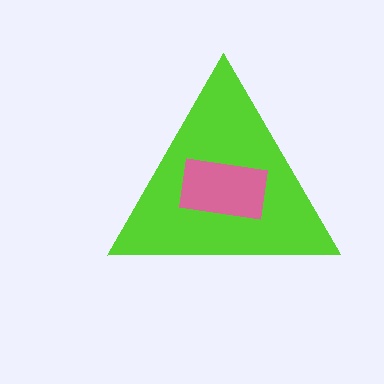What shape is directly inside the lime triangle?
The pink rectangle.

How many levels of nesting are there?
2.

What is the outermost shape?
The lime triangle.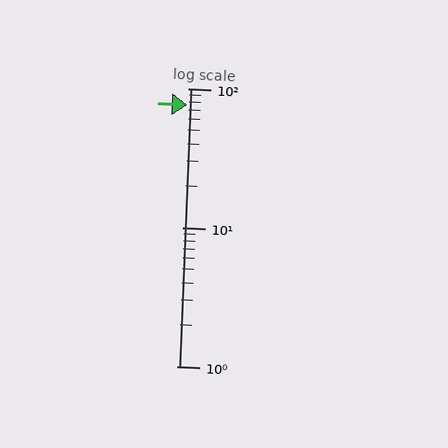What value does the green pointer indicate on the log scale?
The pointer indicates approximately 76.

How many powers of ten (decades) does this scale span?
The scale spans 2 decades, from 1 to 100.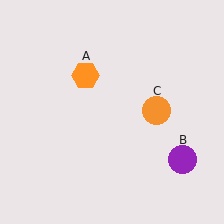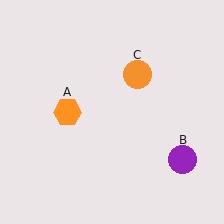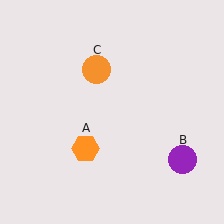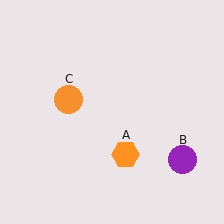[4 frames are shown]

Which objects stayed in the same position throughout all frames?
Purple circle (object B) remained stationary.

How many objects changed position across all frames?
2 objects changed position: orange hexagon (object A), orange circle (object C).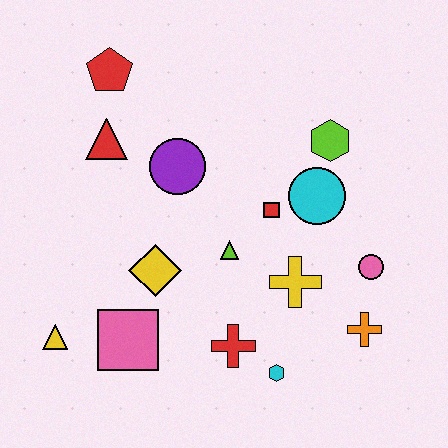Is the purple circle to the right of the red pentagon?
Yes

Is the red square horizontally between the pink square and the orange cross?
Yes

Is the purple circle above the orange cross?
Yes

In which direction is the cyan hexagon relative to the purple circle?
The cyan hexagon is below the purple circle.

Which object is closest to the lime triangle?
The red square is closest to the lime triangle.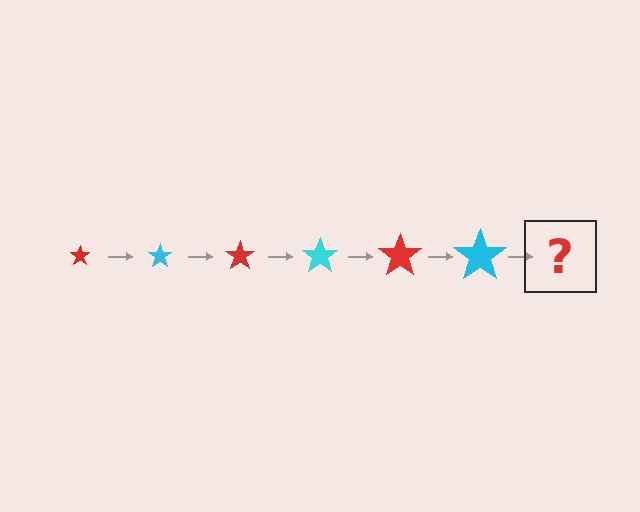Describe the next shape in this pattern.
It should be a red star, larger than the previous one.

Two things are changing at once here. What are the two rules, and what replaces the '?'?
The two rules are that the star grows larger each step and the color cycles through red and cyan. The '?' should be a red star, larger than the previous one.